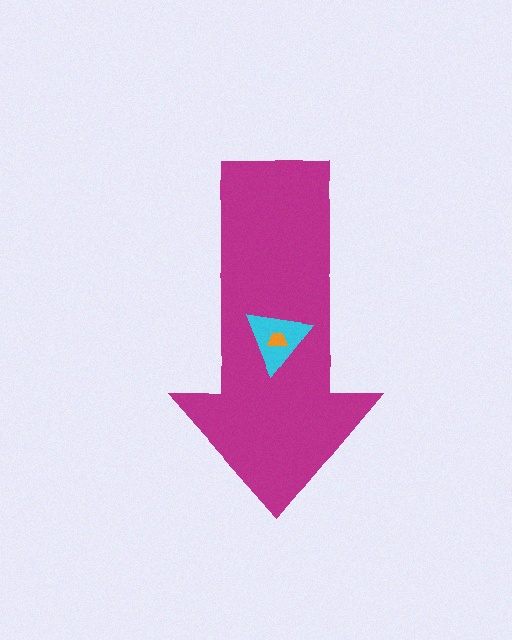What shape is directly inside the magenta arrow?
The cyan triangle.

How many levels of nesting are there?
3.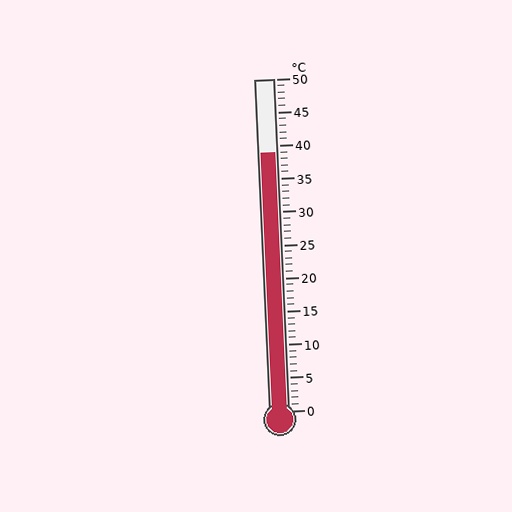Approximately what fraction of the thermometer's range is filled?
The thermometer is filled to approximately 80% of its range.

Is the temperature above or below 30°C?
The temperature is above 30°C.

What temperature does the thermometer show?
The thermometer shows approximately 39°C.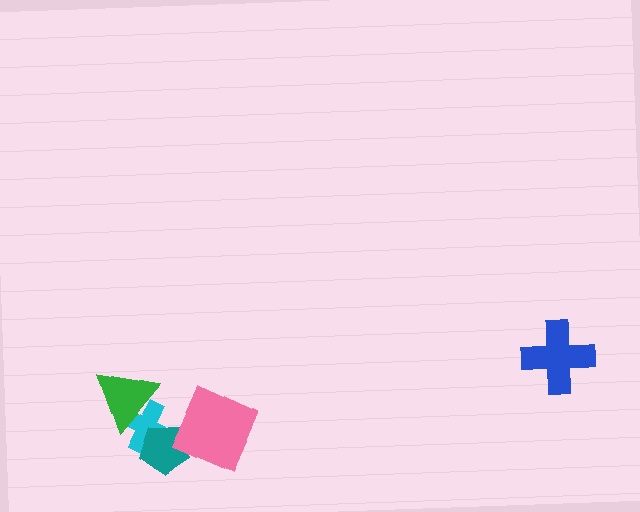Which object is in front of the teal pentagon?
The pink diamond is in front of the teal pentagon.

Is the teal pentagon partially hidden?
Yes, it is partially covered by another shape.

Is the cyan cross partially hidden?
Yes, it is partially covered by another shape.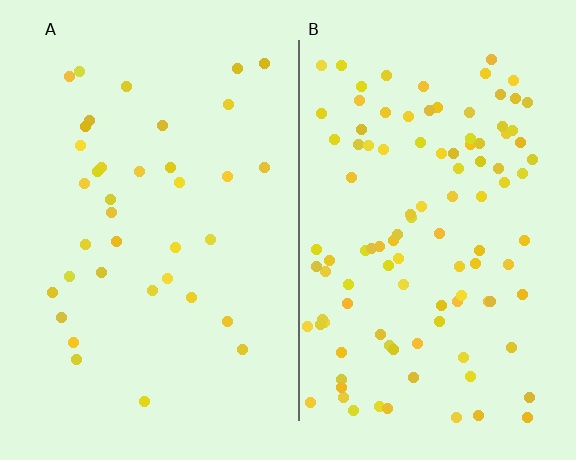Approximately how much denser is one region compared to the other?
Approximately 2.9× — region B over region A.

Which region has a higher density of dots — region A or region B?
B (the right).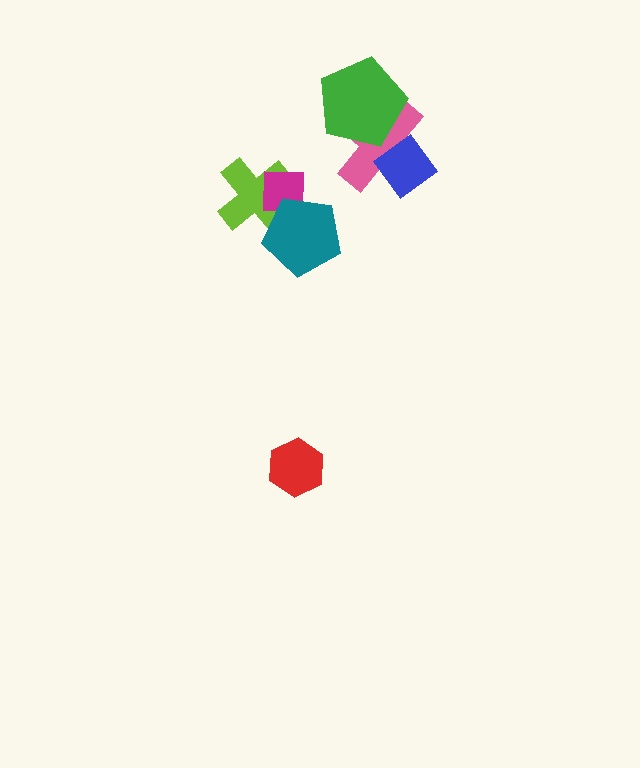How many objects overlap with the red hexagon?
0 objects overlap with the red hexagon.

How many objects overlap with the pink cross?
2 objects overlap with the pink cross.